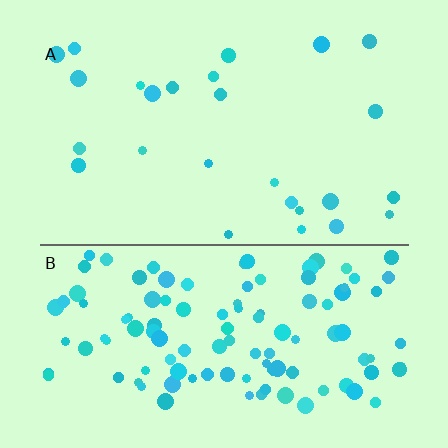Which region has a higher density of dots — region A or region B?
B (the bottom).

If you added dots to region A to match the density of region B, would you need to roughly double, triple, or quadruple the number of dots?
Approximately quadruple.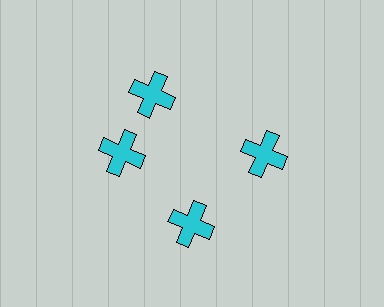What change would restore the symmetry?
The symmetry would be restored by rotating it back into even spacing with its neighbors so that all 4 crosses sit at equal angles and equal distance from the center.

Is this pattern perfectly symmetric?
No. The 4 cyan crosses are arranged in a ring, but one element near the 12 o'clock position is rotated out of alignment along the ring, breaking the 4-fold rotational symmetry.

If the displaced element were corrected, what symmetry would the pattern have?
It would have 4-fold rotational symmetry — the pattern would map onto itself every 90 degrees.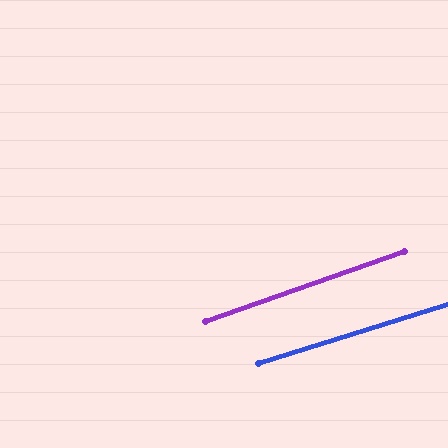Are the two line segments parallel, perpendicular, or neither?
Parallel — their directions differ by only 1.8°.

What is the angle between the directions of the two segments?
Approximately 2 degrees.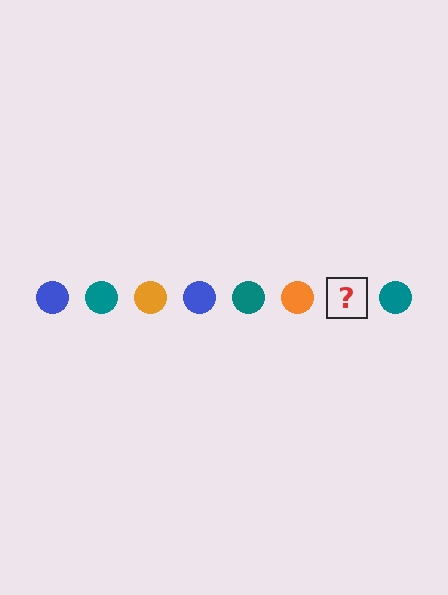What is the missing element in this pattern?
The missing element is a blue circle.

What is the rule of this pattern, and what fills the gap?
The rule is that the pattern cycles through blue, teal, orange circles. The gap should be filled with a blue circle.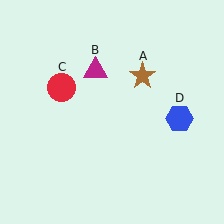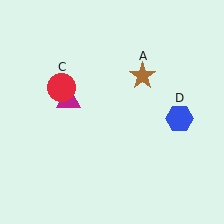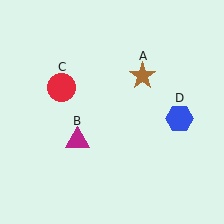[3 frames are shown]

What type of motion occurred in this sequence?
The magenta triangle (object B) rotated counterclockwise around the center of the scene.